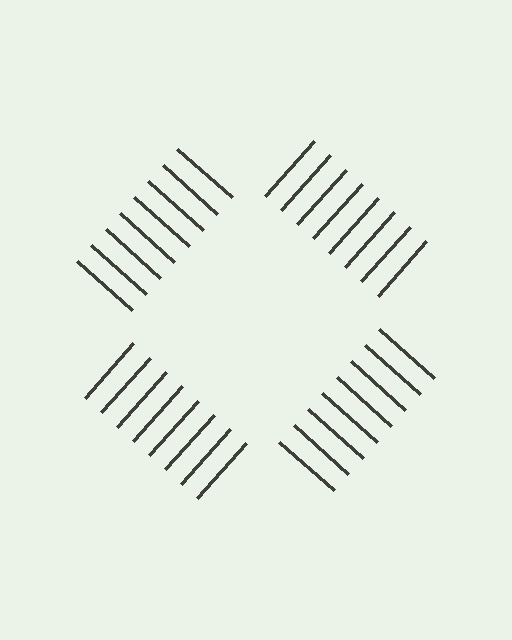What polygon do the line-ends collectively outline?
An illusory square — the line segments terminate on its edges but no continuous stroke is drawn.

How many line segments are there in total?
32 — 8 along each of the 4 edges.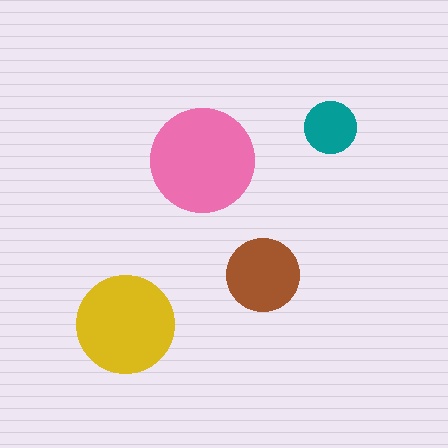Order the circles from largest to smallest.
the pink one, the yellow one, the brown one, the teal one.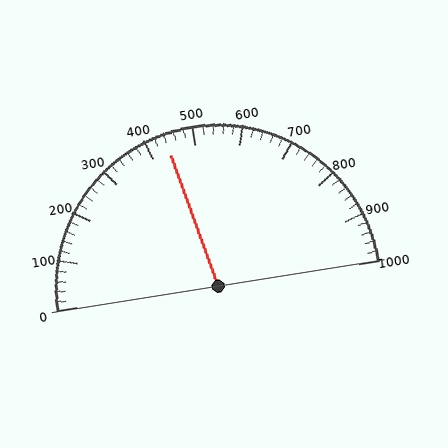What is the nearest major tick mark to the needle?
The nearest major tick mark is 400.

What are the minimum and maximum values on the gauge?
The gauge ranges from 0 to 1000.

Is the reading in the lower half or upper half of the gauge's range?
The reading is in the lower half of the range (0 to 1000).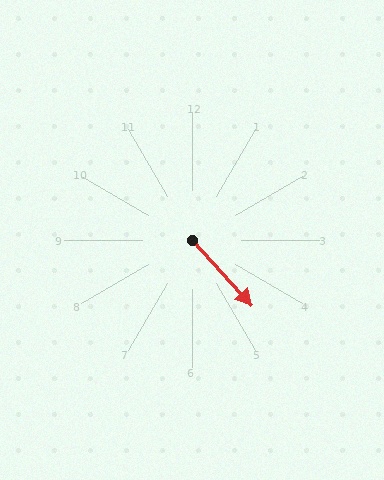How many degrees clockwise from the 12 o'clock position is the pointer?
Approximately 138 degrees.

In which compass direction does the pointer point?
Southeast.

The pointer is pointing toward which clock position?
Roughly 5 o'clock.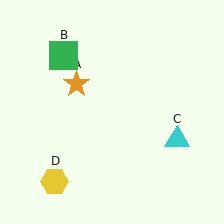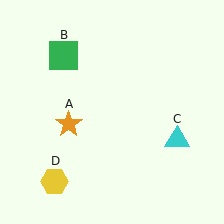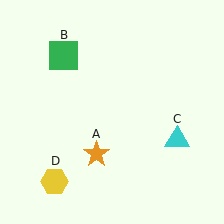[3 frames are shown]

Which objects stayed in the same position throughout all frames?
Green square (object B) and cyan triangle (object C) and yellow hexagon (object D) remained stationary.